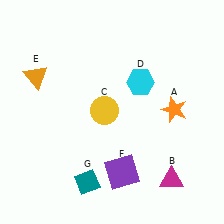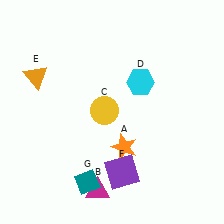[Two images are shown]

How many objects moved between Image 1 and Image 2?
2 objects moved between the two images.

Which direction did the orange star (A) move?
The orange star (A) moved left.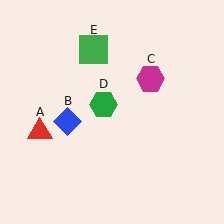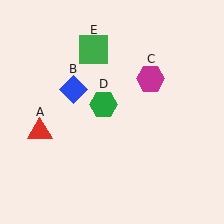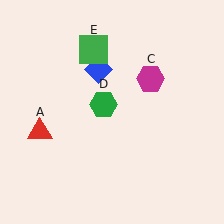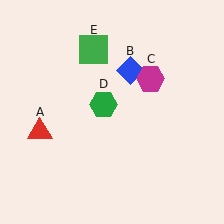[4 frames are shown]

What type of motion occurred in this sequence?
The blue diamond (object B) rotated clockwise around the center of the scene.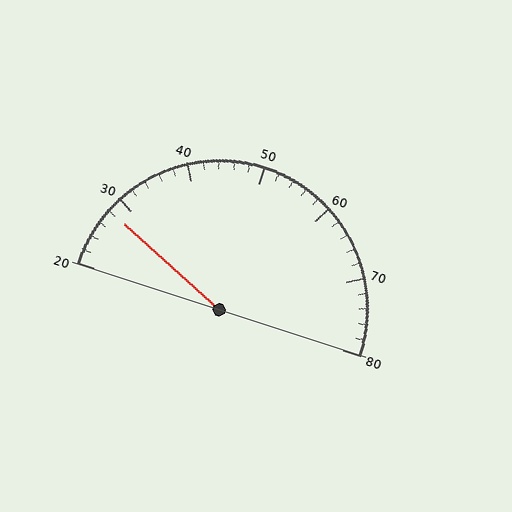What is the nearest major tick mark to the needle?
The nearest major tick mark is 30.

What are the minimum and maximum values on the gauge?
The gauge ranges from 20 to 80.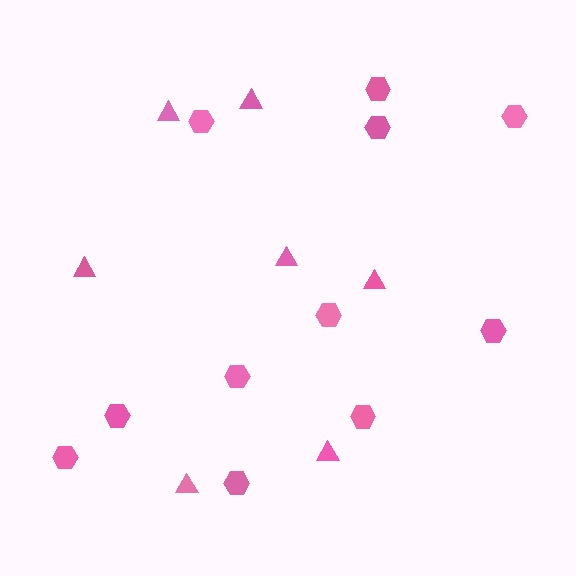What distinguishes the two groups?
There are 2 groups: one group of hexagons (11) and one group of triangles (7).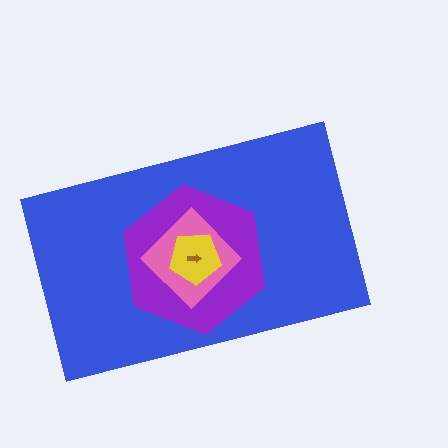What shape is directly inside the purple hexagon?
The pink diamond.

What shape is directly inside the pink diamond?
The yellow pentagon.